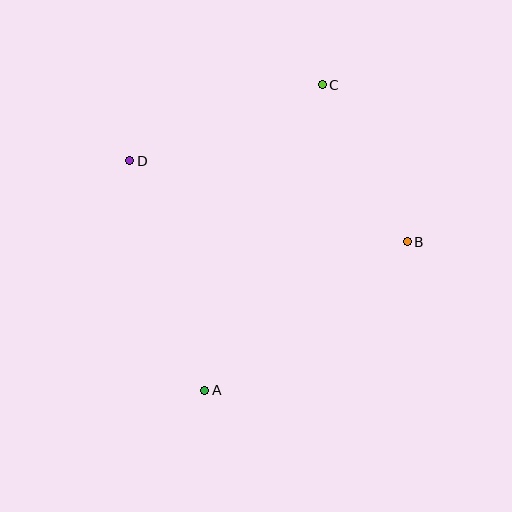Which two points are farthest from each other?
Points A and C are farthest from each other.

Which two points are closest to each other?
Points B and C are closest to each other.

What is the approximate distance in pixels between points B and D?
The distance between B and D is approximately 289 pixels.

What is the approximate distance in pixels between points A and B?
The distance between A and B is approximately 251 pixels.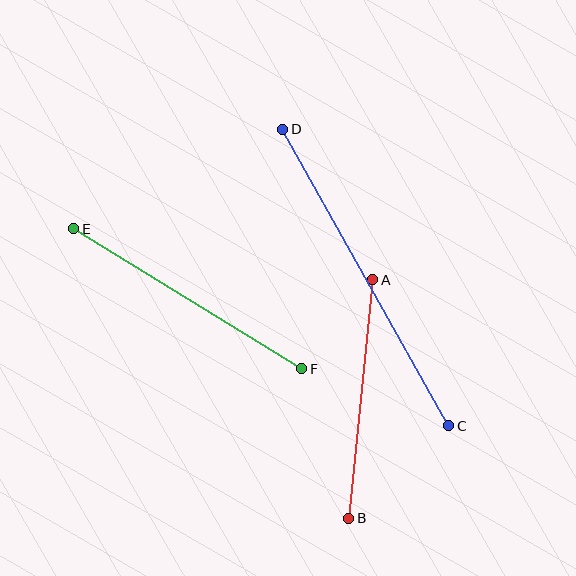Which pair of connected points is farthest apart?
Points C and D are farthest apart.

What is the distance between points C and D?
The distance is approximately 340 pixels.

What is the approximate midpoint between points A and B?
The midpoint is at approximately (361, 399) pixels.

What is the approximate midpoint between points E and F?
The midpoint is at approximately (188, 299) pixels.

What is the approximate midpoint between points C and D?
The midpoint is at approximately (366, 277) pixels.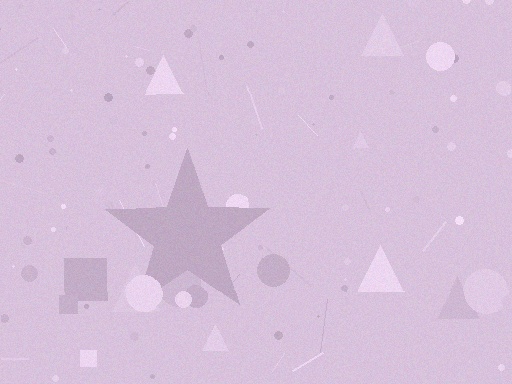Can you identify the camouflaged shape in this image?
The camouflaged shape is a star.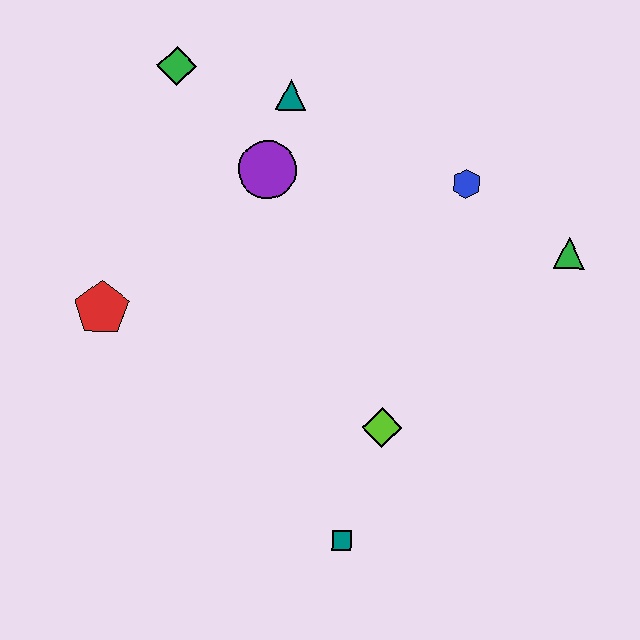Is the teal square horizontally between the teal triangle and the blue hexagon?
Yes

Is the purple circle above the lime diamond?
Yes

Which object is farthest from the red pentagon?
The green triangle is farthest from the red pentagon.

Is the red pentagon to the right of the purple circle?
No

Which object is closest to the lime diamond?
The teal square is closest to the lime diamond.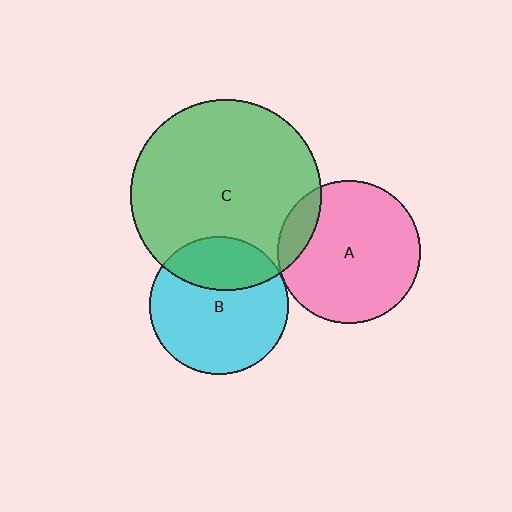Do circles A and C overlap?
Yes.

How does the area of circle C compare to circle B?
Approximately 1.9 times.